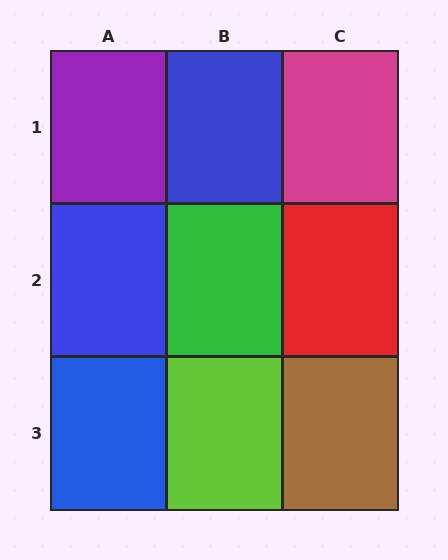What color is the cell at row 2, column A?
Blue.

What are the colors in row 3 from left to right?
Blue, lime, brown.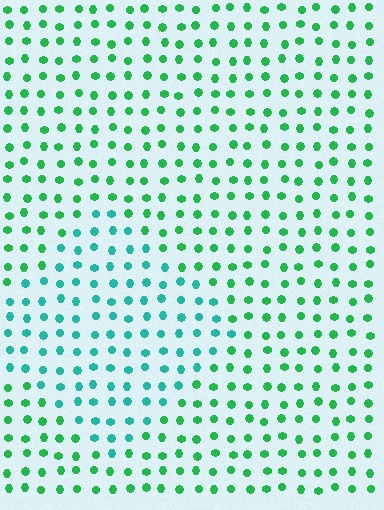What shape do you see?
I see a diamond.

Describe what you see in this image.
The image is filled with small green elements in a uniform arrangement. A diamond-shaped region is visible where the elements are tinted to a slightly different hue, forming a subtle color boundary.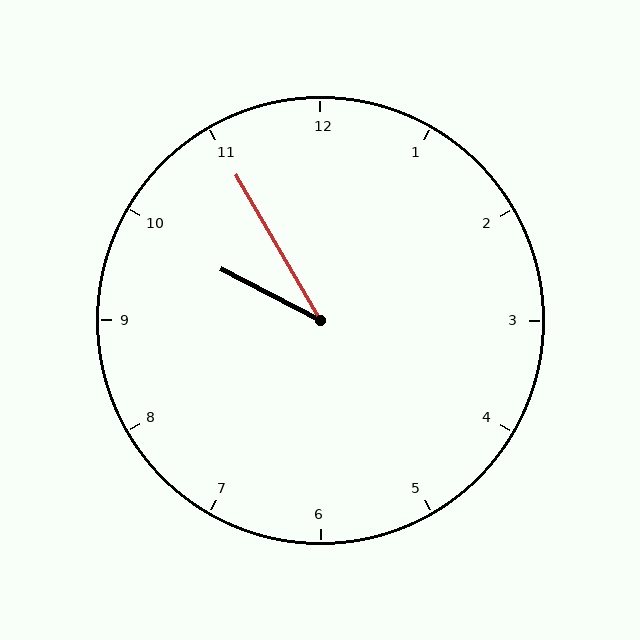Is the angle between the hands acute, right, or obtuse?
It is acute.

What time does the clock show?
9:55.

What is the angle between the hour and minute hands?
Approximately 32 degrees.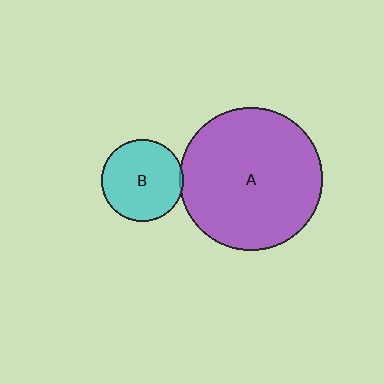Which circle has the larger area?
Circle A (purple).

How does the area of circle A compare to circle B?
Approximately 3.0 times.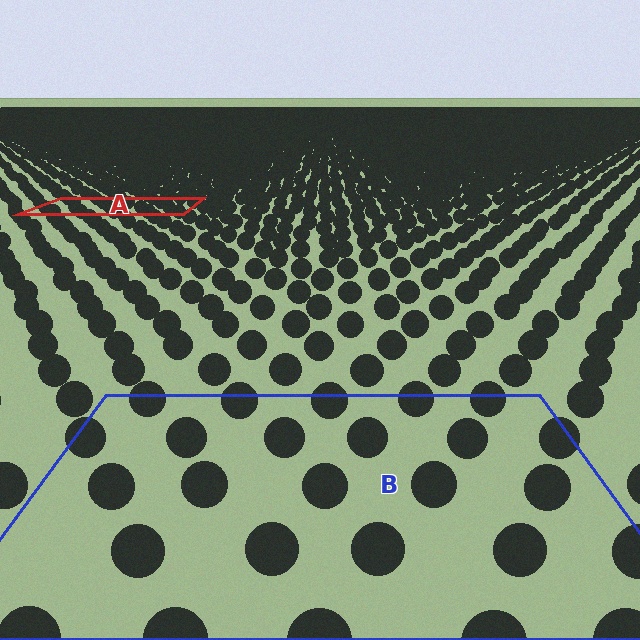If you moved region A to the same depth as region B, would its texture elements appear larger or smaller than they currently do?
They would appear larger. At a closer depth, the same texture elements are projected at a bigger on-screen size.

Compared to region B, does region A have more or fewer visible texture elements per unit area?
Region A has more texture elements per unit area — they are packed more densely because it is farther away.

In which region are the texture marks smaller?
The texture marks are smaller in region A, because it is farther away.